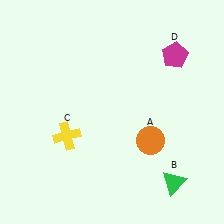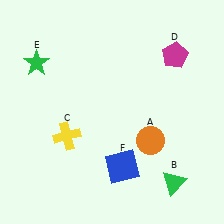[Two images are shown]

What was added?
A green star (E), a blue square (F) were added in Image 2.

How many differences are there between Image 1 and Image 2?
There are 2 differences between the two images.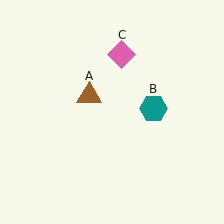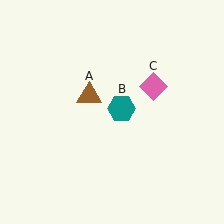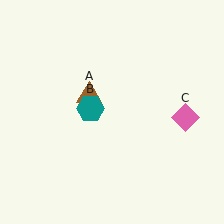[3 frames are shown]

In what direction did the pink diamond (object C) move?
The pink diamond (object C) moved down and to the right.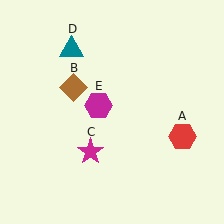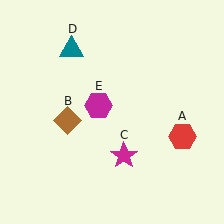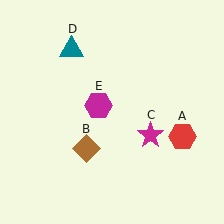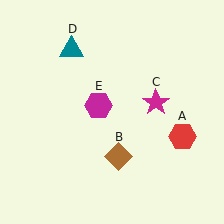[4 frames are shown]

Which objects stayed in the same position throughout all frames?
Red hexagon (object A) and teal triangle (object D) and magenta hexagon (object E) remained stationary.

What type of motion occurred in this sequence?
The brown diamond (object B), magenta star (object C) rotated counterclockwise around the center of the scene.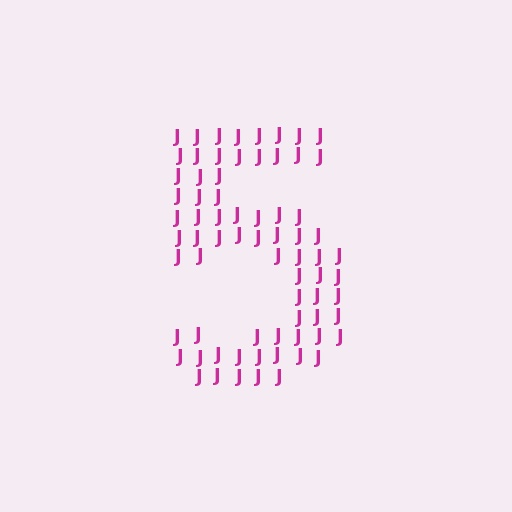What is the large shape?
The large shape is the digit 5.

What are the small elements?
The small elements are letter J's.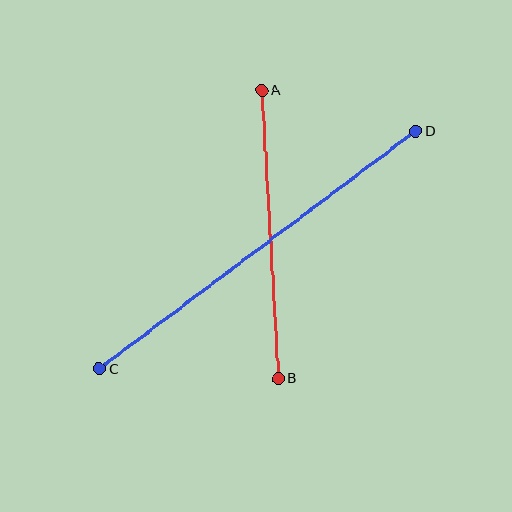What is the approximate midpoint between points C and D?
The midpoint is at approximately (258, 250) pixels.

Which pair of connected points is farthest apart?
Points C and D are farthest apart.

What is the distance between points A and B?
The distance is approximately 289 pixels.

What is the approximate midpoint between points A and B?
The midpoint is at approximately (270, 235) pixels.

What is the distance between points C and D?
The distance is approximately 396 pixels.